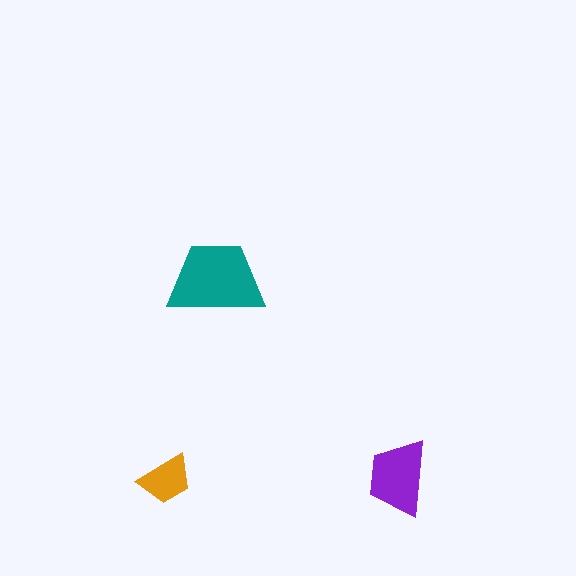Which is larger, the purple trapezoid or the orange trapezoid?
The purple one.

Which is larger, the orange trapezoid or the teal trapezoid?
The teal one.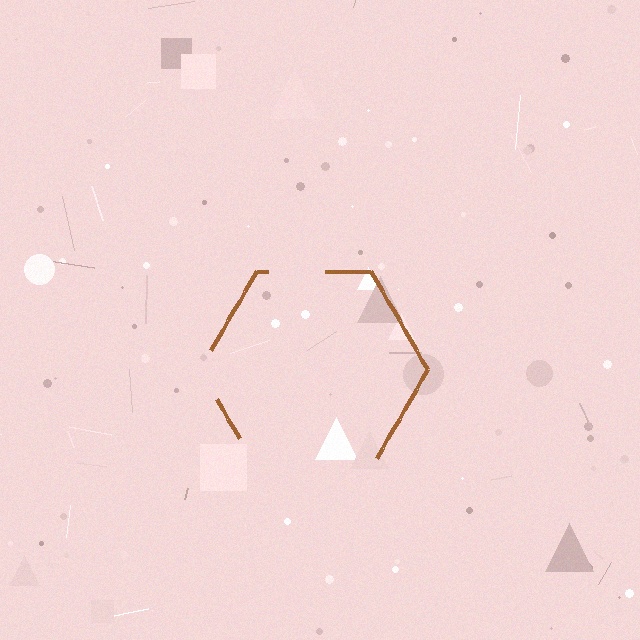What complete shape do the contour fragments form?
The contour fragments form a hexagon.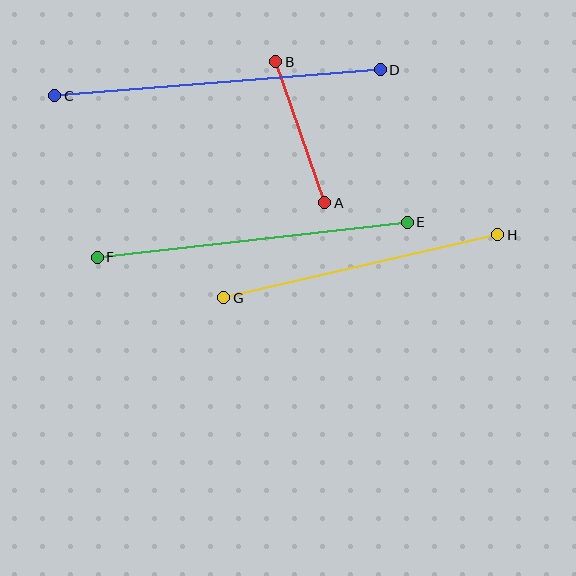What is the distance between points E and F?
The distance is approximately 312 pixels.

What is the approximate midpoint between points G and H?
The midpoint is at approximately (361, 266) pixels.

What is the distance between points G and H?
The distance is approximately 281 pixels.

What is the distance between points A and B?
The distance is approximately 150 pixels.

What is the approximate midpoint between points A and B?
The midpoint is at approximately (300, 132) pixels.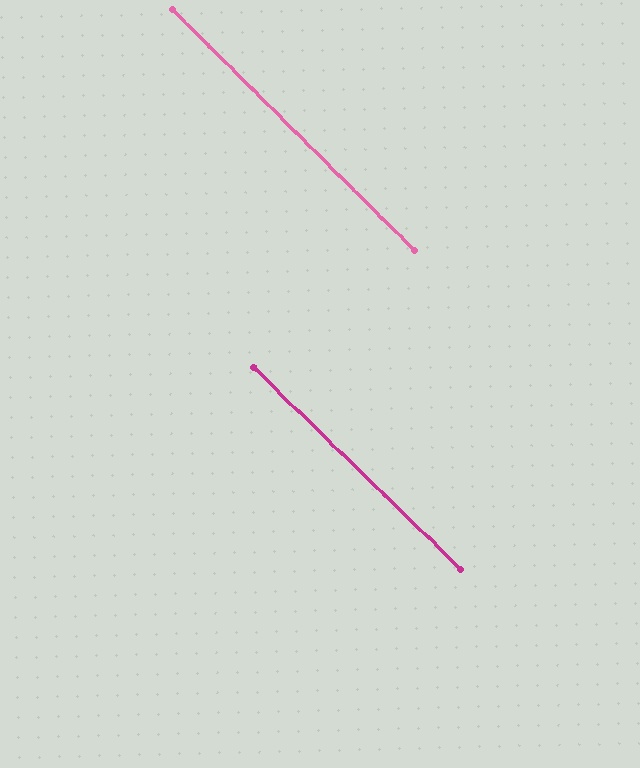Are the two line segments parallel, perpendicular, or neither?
Parallel — their directions differ by only 0.7°.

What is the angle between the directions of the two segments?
Approximately 1 degree.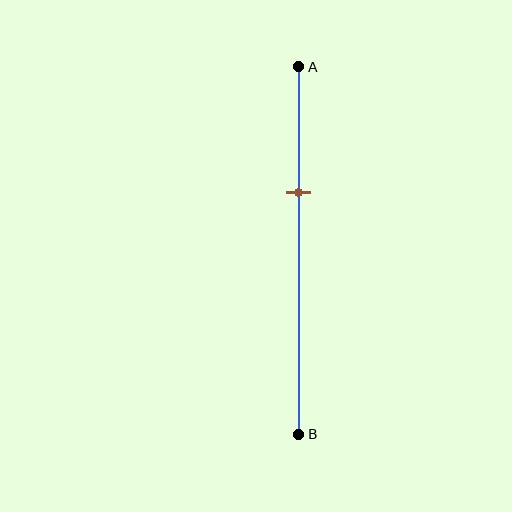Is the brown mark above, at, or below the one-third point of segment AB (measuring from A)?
The brown mark is approximately at the one-third point of segment AB.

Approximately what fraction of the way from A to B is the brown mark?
The brown mark is approximately 35% of the way from A to B.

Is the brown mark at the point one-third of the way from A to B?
Yes, the mark is approximately at the one-third point.